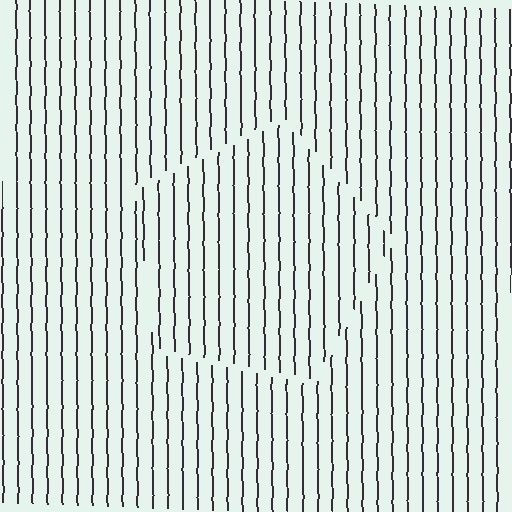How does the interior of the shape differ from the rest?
The interior of the shape contains the same grating, shifted by half a period — the contour is defined by the phase discontinuity where line-ends from the inner and outer gratings abut.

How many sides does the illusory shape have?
5 sides — the line-ends trace a pentagon.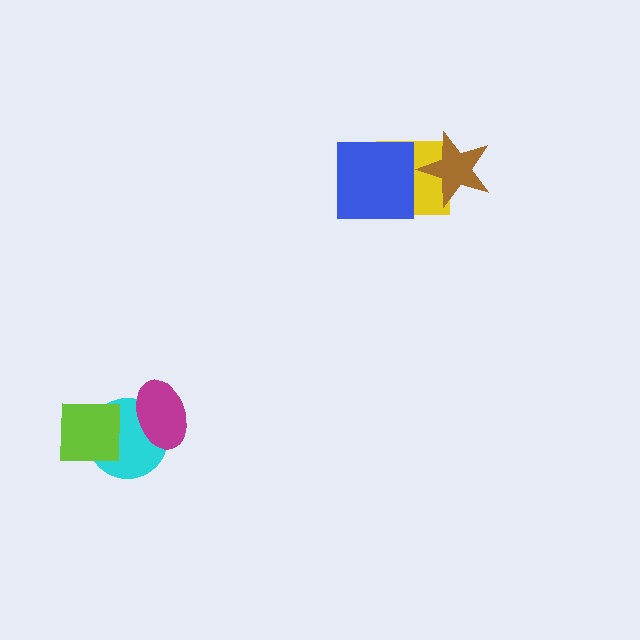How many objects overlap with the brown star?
1 object overlaps with the brown star.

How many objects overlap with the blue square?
1 object overlaps with the blue square.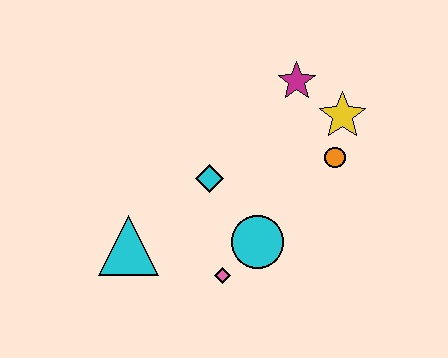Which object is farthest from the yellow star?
The cyan triangle is farthest from the yellow star.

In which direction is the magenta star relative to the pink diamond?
The magenta star is above the pink diamond.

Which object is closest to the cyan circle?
The pink diamond is closest to the cyan circle.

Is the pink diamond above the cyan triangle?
No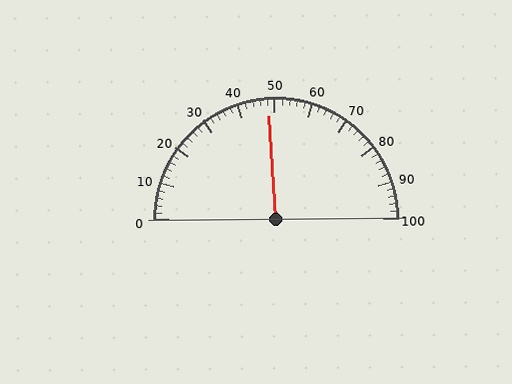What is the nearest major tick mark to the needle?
The nearest major tick mark is 50.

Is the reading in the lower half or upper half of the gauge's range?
The reading is in the lower half of the range (0 to 100).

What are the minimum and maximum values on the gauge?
The gauge ranges from 0 to 100.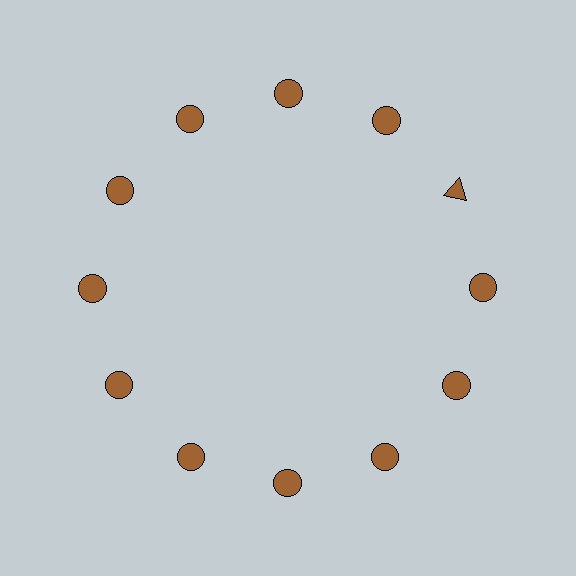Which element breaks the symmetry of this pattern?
The brown triangle at roughly the 2 o'clock position breaks the symmetry. All other shapes are brown circles.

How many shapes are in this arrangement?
There are 12 shapes arranged in a ring pattern.